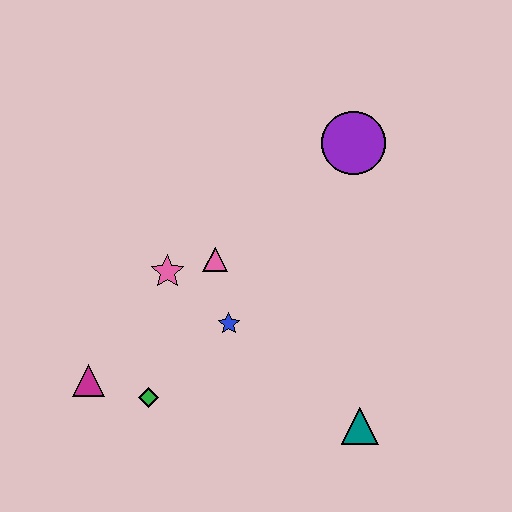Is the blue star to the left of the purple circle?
Yes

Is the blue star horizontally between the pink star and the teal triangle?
Yes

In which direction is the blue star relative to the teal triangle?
The blue star is to the left of the teal triangle.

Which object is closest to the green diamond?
The magenta triangle is closest to the green diamond.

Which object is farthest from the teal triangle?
The purple circle is farthest from the teal triangle.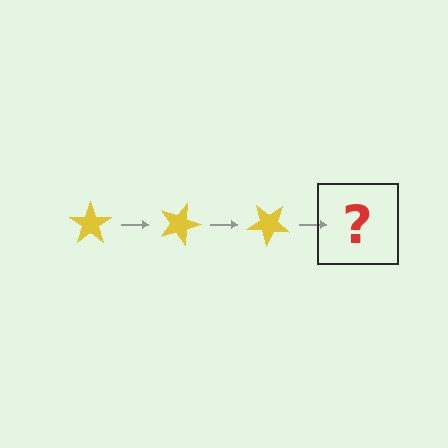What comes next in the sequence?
The next element should be a yellow star rotated 60 degrees.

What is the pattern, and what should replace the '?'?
The pattern is that the star rotates 20 degrees each step. The '?' should be a yellow star rotated 60 degrees.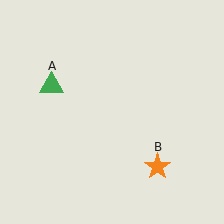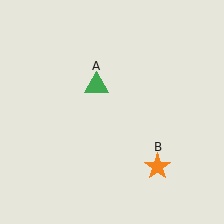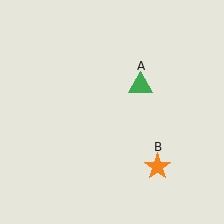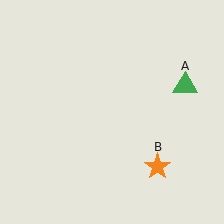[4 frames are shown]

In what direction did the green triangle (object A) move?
The green triangle (object A) moved right.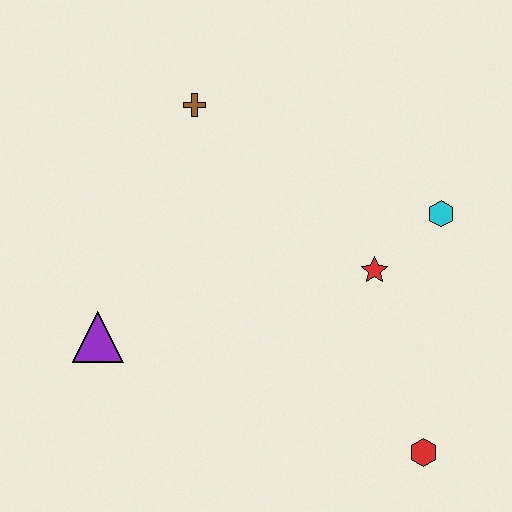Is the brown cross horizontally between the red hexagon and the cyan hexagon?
No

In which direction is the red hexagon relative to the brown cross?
The red hexagon is below the brown cross.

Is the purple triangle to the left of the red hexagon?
Yes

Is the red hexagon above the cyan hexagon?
No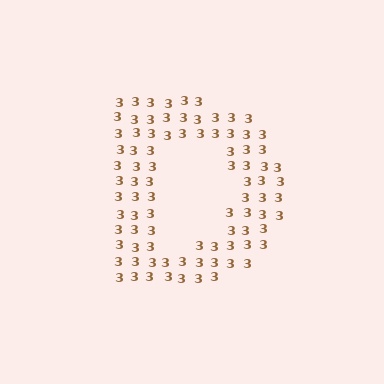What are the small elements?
The small elements are digit 3's.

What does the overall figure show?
The overall figure shows the letter D.